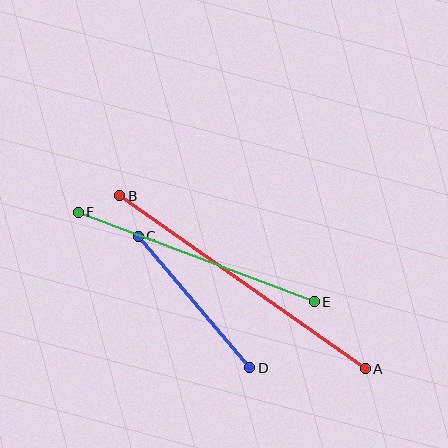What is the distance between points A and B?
The distance is approximately 300 pixels.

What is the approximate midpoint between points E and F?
The midpoint is at approximately (196, 257) pixels.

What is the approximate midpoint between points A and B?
The midpoint is at approximately (243, 282) pixels.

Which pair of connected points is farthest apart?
Points A and B are farthest apart.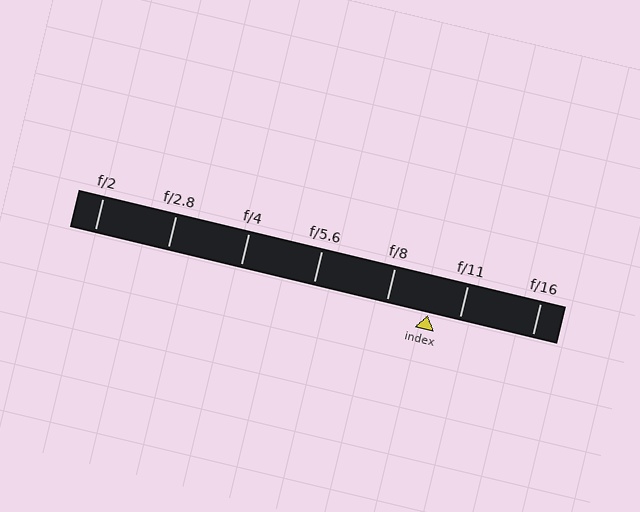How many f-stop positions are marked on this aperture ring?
There are 7 f-stop positions marked.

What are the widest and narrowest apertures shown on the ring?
The widest aperture shown is f/2 and the narrowest is f/16.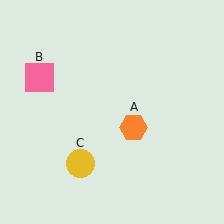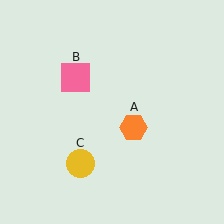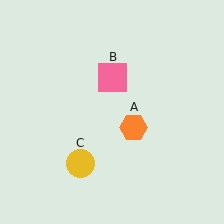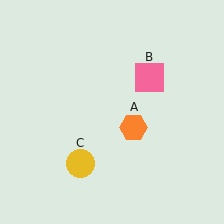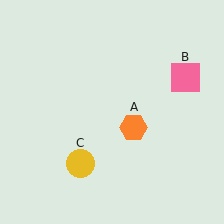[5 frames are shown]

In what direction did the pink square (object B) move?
The pink square (object B) moved right.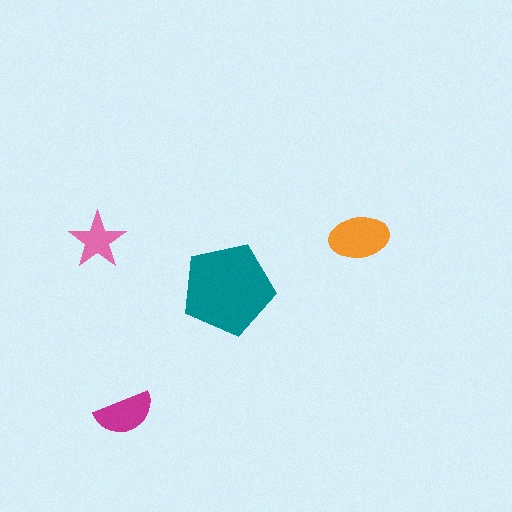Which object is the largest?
The teal pentagon.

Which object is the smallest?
The pink star.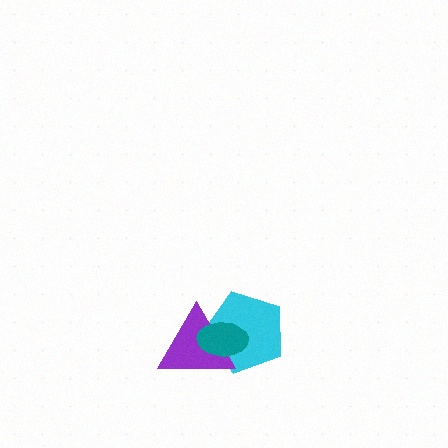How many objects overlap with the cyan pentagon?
2 objects overlap with the cyan pentagon.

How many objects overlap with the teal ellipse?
2 objects overlap with the teal ellipse.